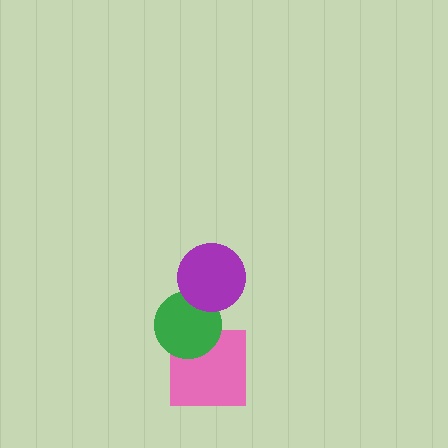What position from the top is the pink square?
The pink square is 3rd from the top.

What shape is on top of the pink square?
The green circle is on top of the pink square.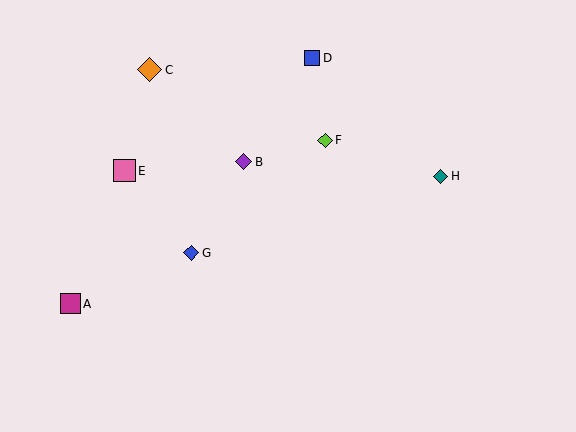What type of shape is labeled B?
Shape B is a purple diamond.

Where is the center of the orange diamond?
The center of the orange diamond is at (150, 70).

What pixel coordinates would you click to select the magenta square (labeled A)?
Click at (71, 304) to select the magenta square A.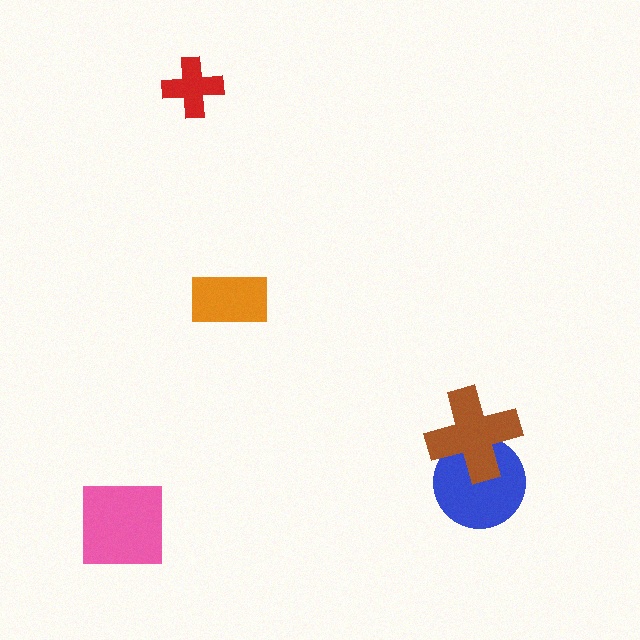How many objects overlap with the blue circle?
1 object overlaps with the blue circle.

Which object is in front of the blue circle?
The brown cross is in front of the blue circle.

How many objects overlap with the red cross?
0 objects overlap with the red cross.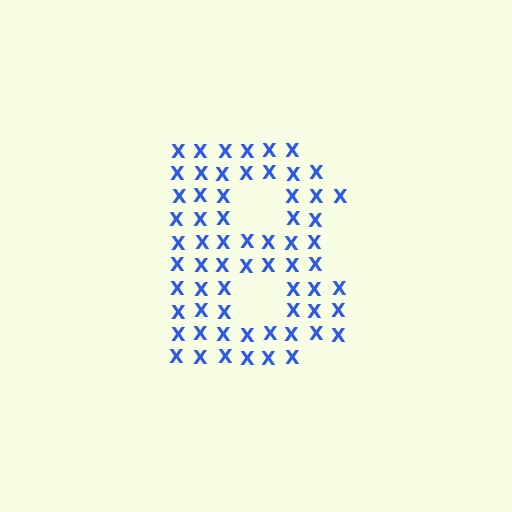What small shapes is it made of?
It is made of small letter X's.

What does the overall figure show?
The overall figure shows the letter B.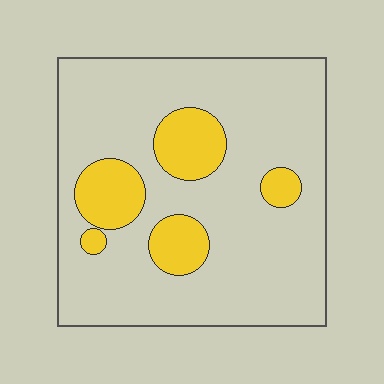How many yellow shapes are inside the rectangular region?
5.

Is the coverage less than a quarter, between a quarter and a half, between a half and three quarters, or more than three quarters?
Less than a quarter.